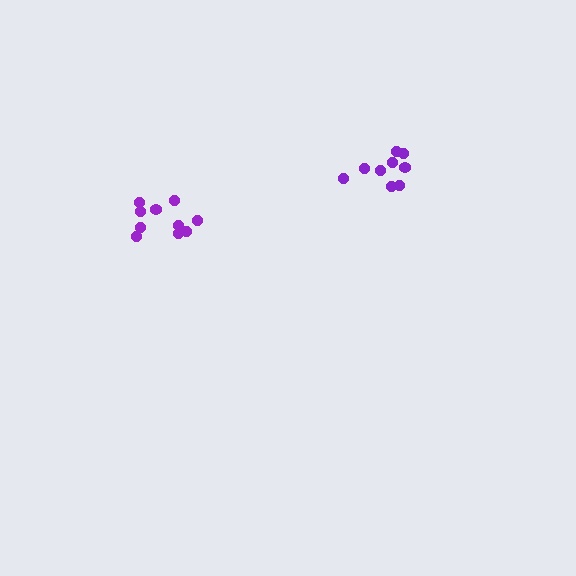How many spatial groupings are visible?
There are 2 spatial groupings.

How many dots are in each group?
Group 1: 10 dots, Group 2: 9 dots (19 total).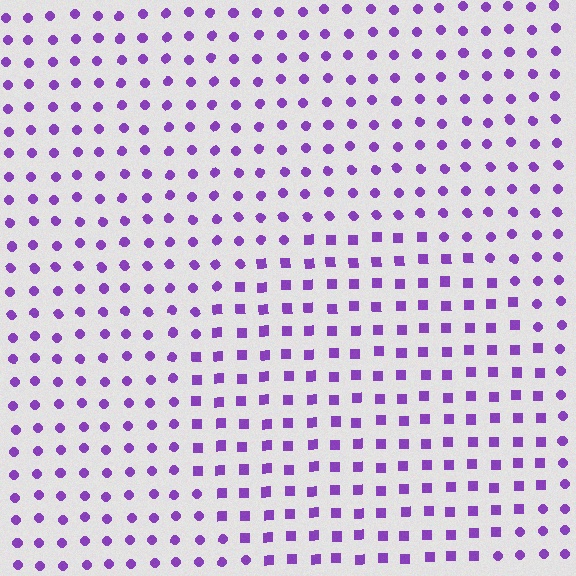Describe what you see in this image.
The image is filled with small purple elements arranged in a uniform grid. A circle-shaped region contains squares, while the surrounding area contains circles. The boundary is defined purely by the change in element shape.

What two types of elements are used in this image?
The image uses squares inside the circle region and circles outside it.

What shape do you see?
I see a circle.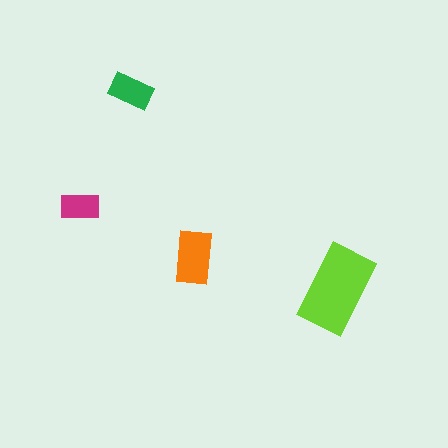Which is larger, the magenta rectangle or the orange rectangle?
The orange one.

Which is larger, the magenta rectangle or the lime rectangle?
The lime one.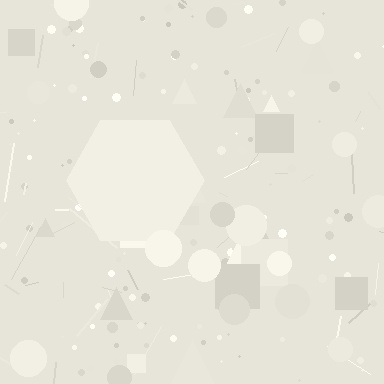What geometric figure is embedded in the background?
A hexagon is embedded in the background.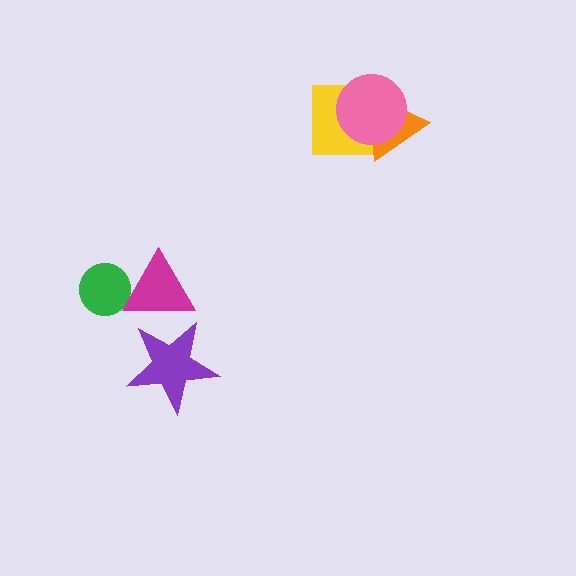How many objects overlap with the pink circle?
2 objects overlap with the pink circle.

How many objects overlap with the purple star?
1 object overlaps with the purple star.